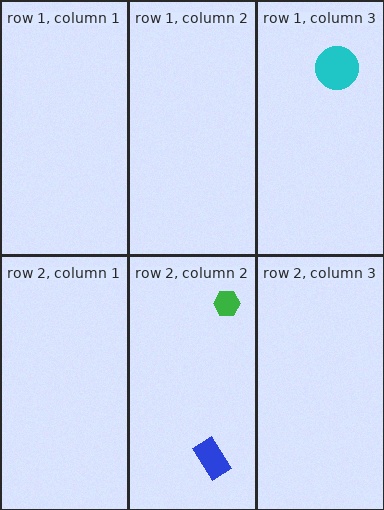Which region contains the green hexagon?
The row 2, column 2 region.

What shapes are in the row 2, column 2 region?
The blue rectangle, the green hexagon.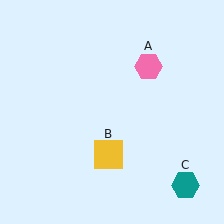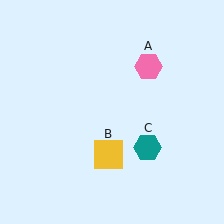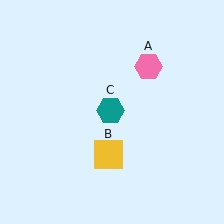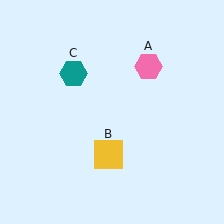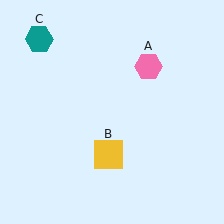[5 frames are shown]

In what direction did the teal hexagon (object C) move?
The teal hexagon (object C) moved up and to the left.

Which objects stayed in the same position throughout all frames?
Pink hexagon (object A) and yellow square (object B) remained stationary.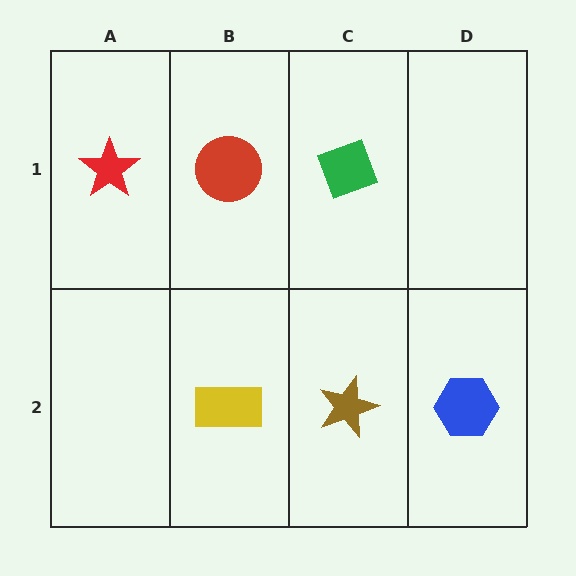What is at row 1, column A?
A red star.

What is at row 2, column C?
A brown star.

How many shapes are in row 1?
3 shapes.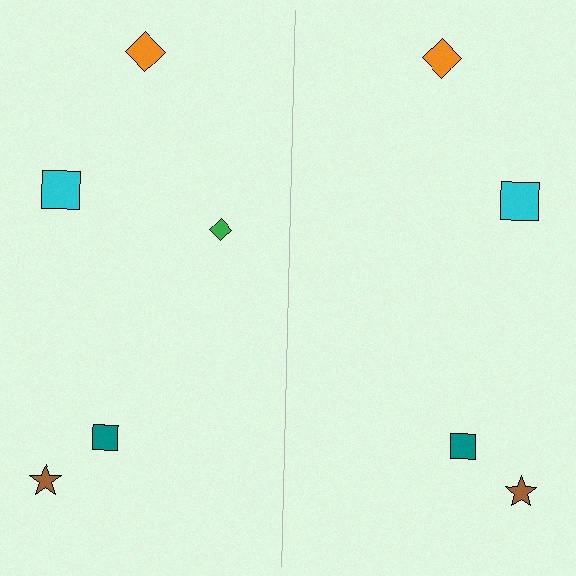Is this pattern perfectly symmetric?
No, the pattern is not perfectly symmetric. A green diamond is missing from the right side.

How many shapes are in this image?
There are 9 shapes in this image.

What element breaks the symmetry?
A green diamond is missing from the right side.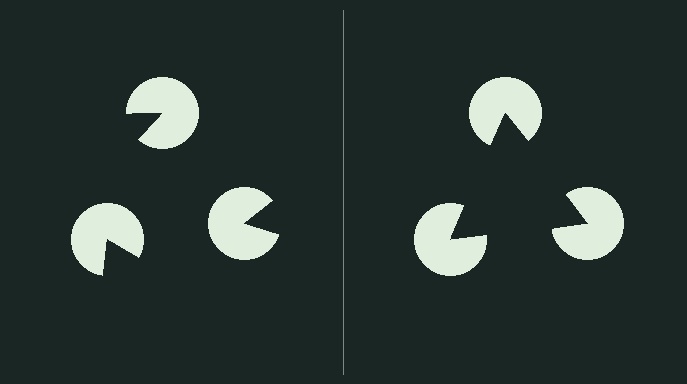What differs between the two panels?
The pac-man discs are positioned identically on both sides; only the wedge orientations differ. On the right they align to a triangle; on the left they are misaligned.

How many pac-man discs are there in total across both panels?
6 — 3 on each side.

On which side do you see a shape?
An illusory triangle appears on the right side. On the left side the wedge cuts are rotated, so no coherent shape forms.